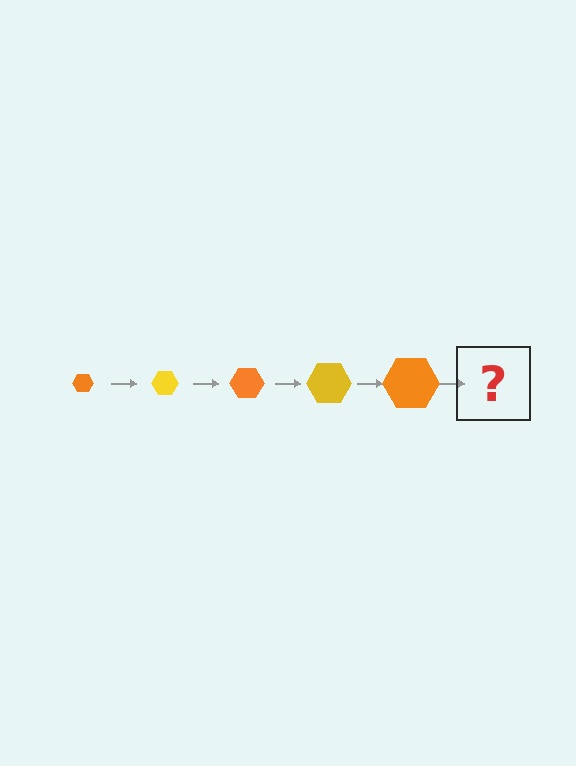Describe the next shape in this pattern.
It should be a yellow hexagon, larger than the previous one.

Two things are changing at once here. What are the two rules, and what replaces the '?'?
The two rules are that the hexagon grows larger each step and the color cycles through orange and yellow. The '?' should be a yellow hexagon, larger than the previous one.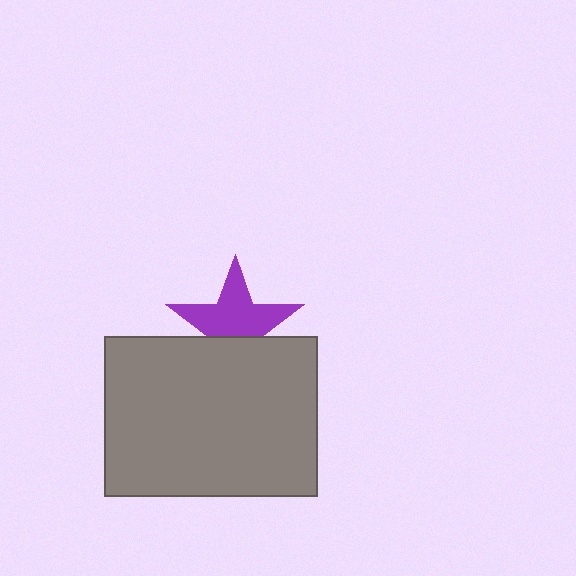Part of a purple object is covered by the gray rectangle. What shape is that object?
It is a star.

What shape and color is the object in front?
The object in front is a gray rectangle.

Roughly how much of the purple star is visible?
About half of it is visible (roughly 64%).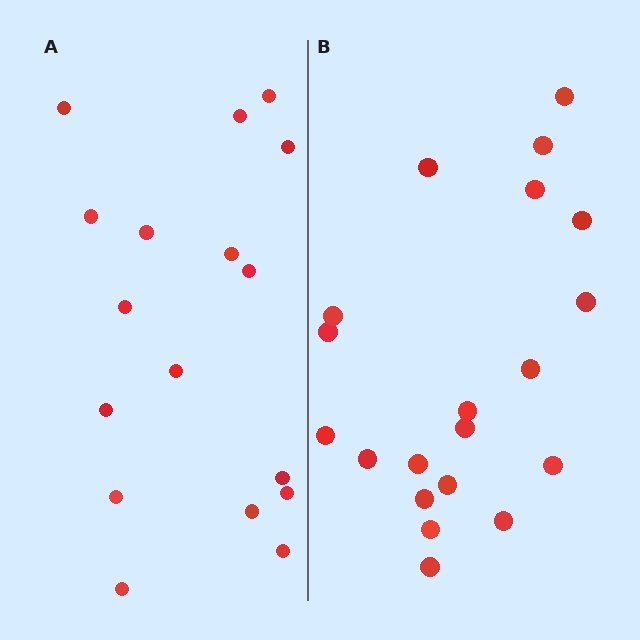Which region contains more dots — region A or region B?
Region B (the right region) has more dots.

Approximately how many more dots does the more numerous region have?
Region B has just a few more — roughly 2 or 3 more dots than region A.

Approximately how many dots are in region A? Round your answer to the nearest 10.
About 20 dots. (The exact count is 17, which rounds to 20.)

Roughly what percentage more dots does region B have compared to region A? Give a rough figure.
About 20% more.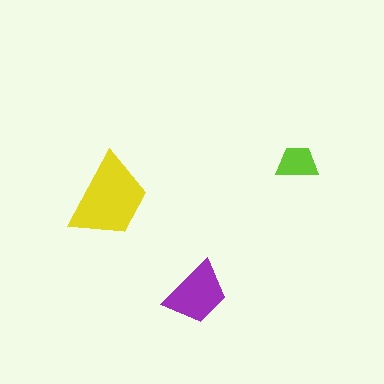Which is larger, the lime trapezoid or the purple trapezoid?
The purple one.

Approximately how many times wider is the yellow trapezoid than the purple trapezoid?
About 1.5 times wider.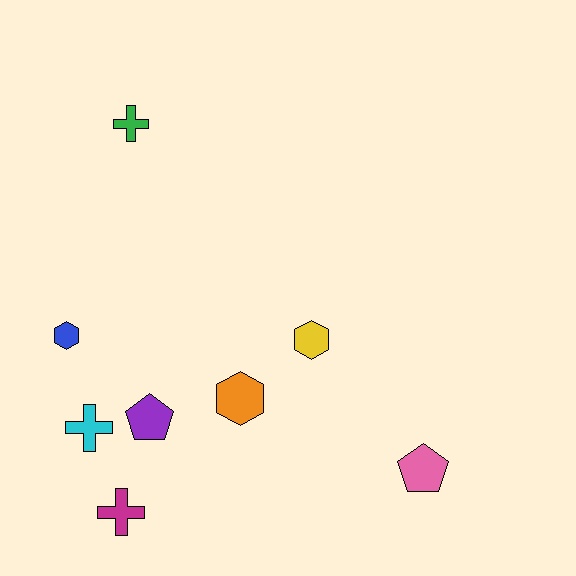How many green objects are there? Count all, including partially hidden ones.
There is 1 green object.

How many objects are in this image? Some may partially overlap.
There are 8 objects.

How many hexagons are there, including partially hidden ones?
There are 3 hexagons.